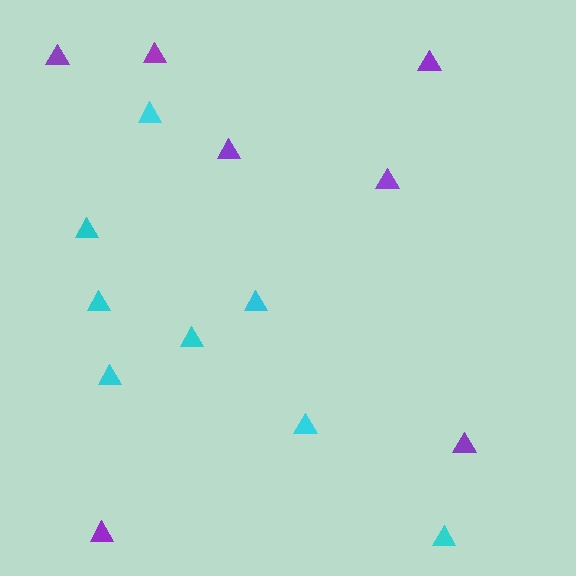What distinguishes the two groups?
There are 2 groups: one group of purple triangles (7) and one group of cyan triangles (8).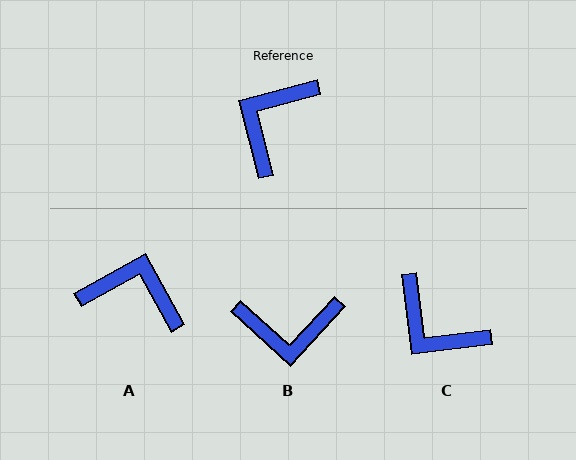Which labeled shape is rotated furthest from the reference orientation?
B, about 123 degrees away.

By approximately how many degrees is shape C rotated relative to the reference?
Approximately 83 degrees counter-clockwise.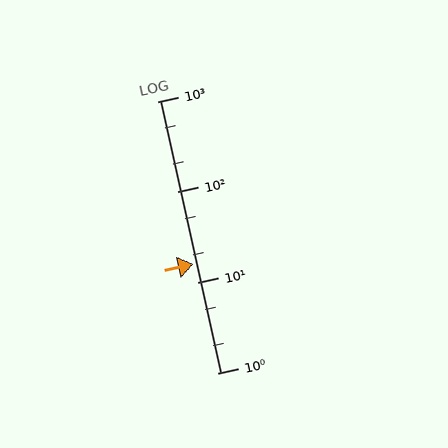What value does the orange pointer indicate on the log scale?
The pointer indicates approximately 16.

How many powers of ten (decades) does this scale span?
The scale spans 3 decades, from 1 to 1000.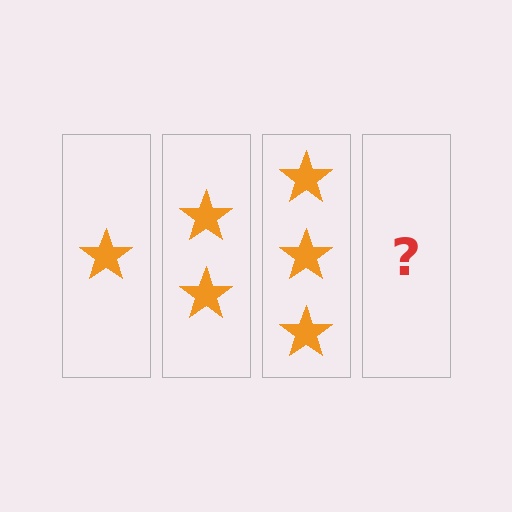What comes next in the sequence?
The next element should be 4 stars.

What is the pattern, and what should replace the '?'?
The pattern is that each step adds one more star. The '?' should be 4 stars.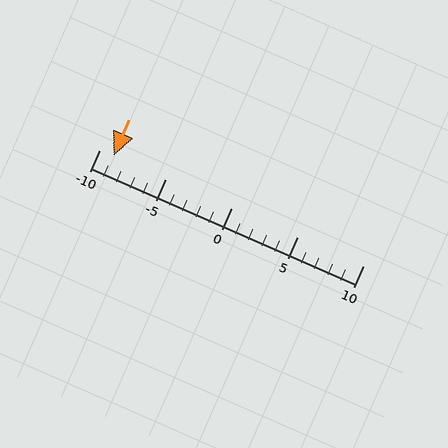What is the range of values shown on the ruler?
The ruler shows values from -10 to 10.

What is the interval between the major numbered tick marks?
The major tick marks are spaced 5 units apart.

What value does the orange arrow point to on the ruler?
The orange arrow points to approximately -9.